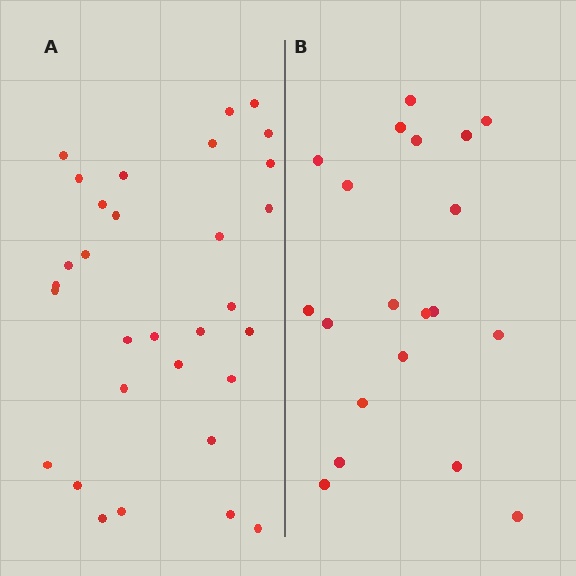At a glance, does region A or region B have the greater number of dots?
Region A (the left region) has more dots.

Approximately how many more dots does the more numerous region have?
Region A has roughly 12 or so more dots than region B.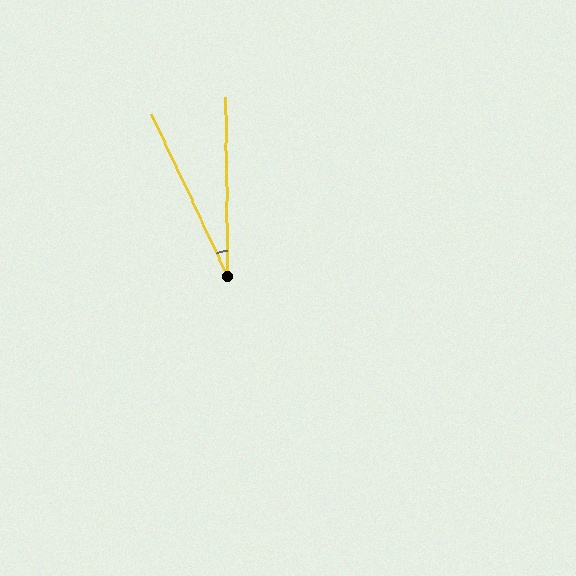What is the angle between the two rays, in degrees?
Approximately 24 degrees.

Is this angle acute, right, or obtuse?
It is acute.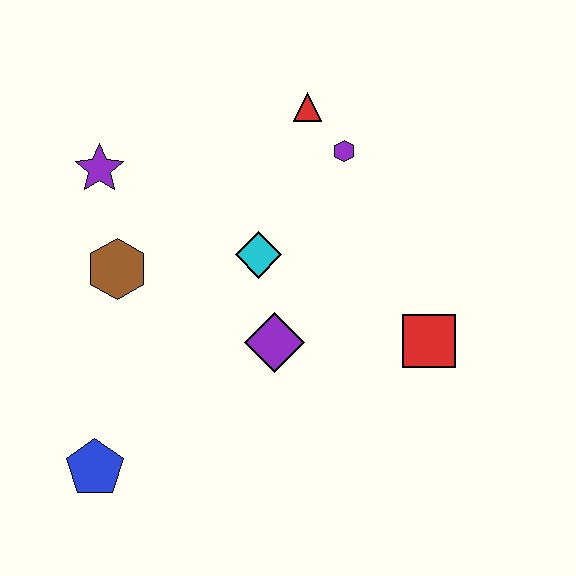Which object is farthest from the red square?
The purple star is farthest from the red square.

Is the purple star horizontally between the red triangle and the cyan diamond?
No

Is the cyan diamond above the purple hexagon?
No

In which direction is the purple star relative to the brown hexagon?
The purple star is above the brown hexagon.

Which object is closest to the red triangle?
The purple hexagon is closest to the red triangle.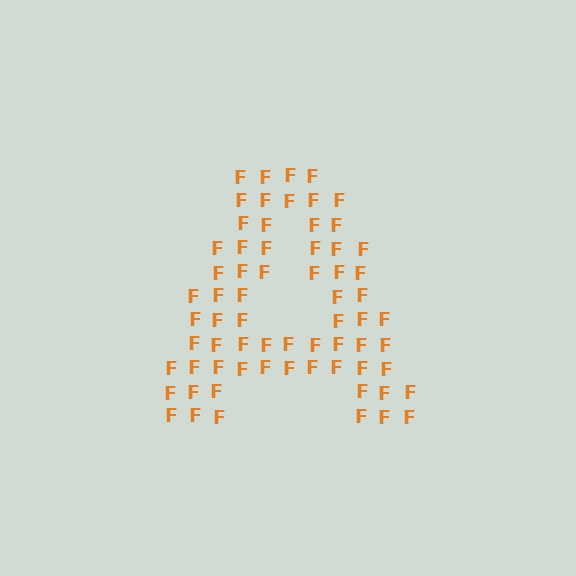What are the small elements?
The small elements are letter F's.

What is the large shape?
The large shape is the letter A.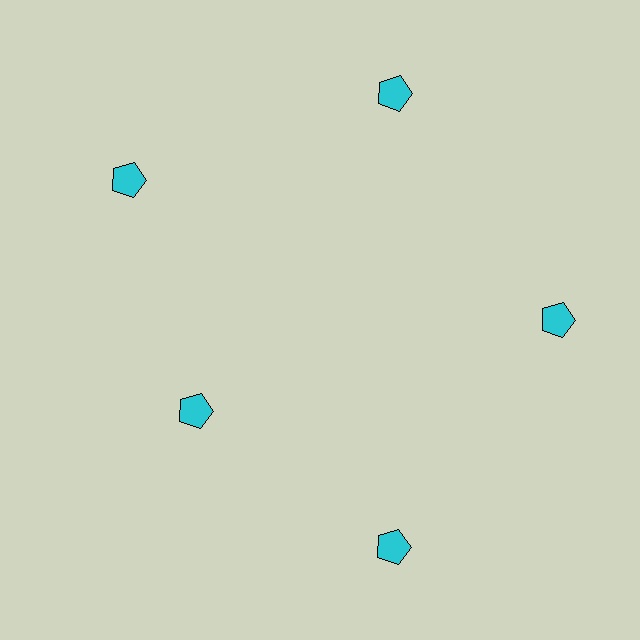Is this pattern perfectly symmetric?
No. The 5 cyan pentagons are arranged in a ring, but one element near the 8 o'clock position is pulled inward toward the center, breaking the 5-fold rotational symmetry.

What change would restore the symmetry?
The symmetry would be restored by moving it outward, back onto the ring so that all 5 pentagons sit at equal angles and equal distance from the center.